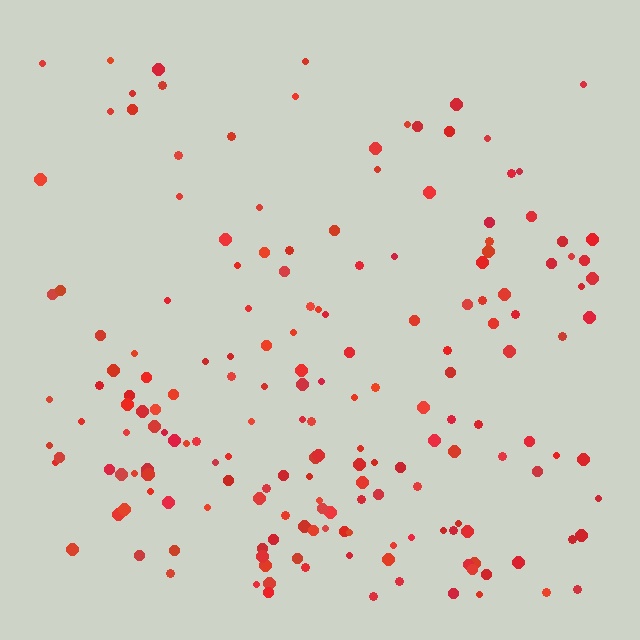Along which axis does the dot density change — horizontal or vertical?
Vertical.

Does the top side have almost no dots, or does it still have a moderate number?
Still a moderate number, just noticeably fewer than the bottom.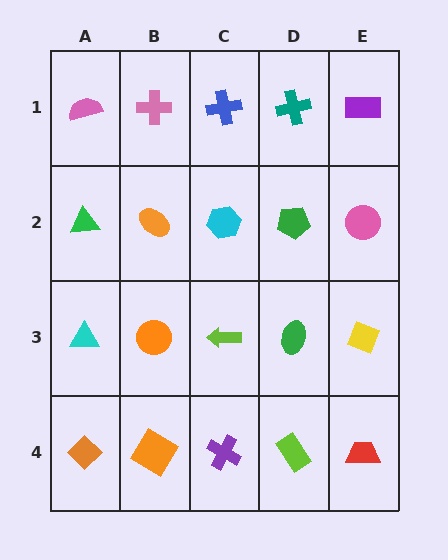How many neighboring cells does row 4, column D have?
3.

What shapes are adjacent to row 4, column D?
A green ellipse (row 3, column D), a purple cross (row 4, column C), a red trapezoid (row 4, column E).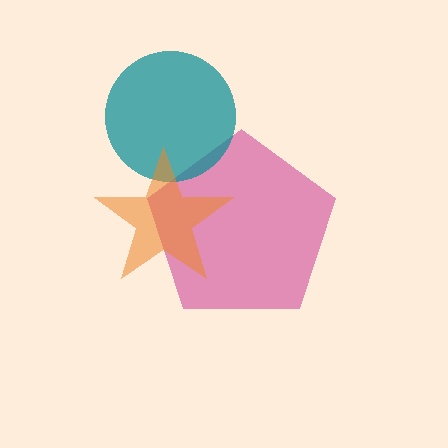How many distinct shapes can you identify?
There are 3 distinct shapes: a magenta pentagon, a teal circle, an orange star.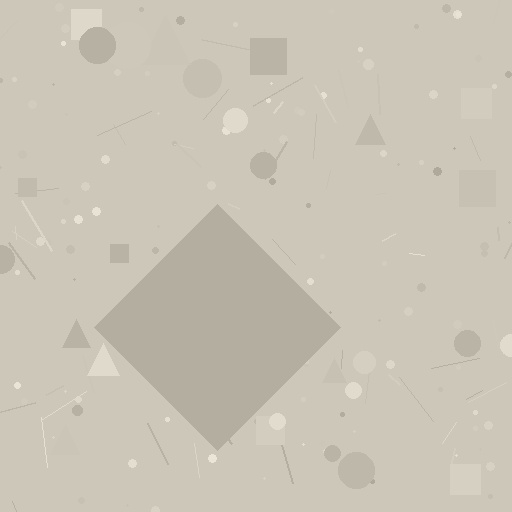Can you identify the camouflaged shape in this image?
The camouflaged shape is a diamond.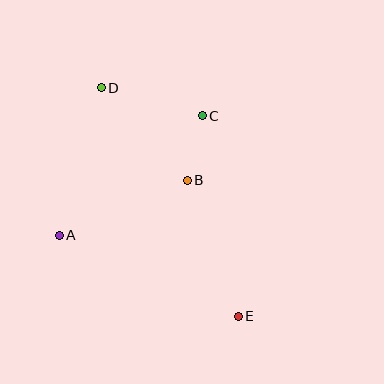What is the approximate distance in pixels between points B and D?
The distance between B and D is approximately 127 pixels.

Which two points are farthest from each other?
Points D and E are farthest from each other.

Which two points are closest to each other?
Points B and C are closest to each other.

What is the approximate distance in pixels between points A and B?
The distance between A and B is approximately 139 pixels.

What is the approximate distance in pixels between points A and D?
The distance between A and D is approximately 153 pixels.